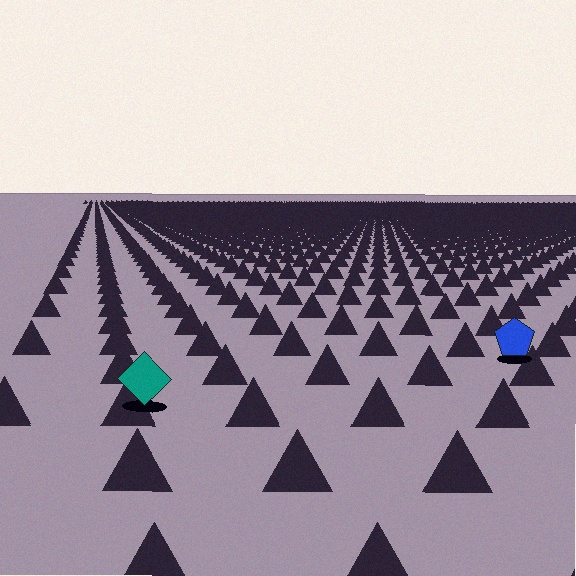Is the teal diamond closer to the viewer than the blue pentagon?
Yes. The teal diamond is closer — you can tell from the texture gradient: the ground texture is coarser near it.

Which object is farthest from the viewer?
The blue pentagon is farthest from the viewer. It appears smaller and the ground texture around it is denser.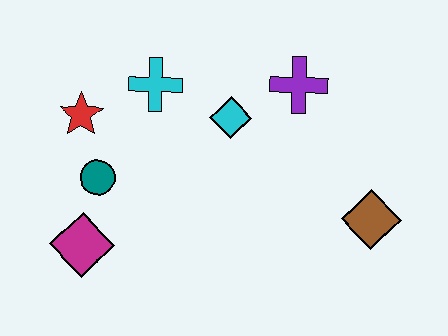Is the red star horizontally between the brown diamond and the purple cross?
No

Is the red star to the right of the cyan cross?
No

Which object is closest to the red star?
The teal circle is closest to the red star.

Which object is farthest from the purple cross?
The magenta diamond is farthest from the purple cross.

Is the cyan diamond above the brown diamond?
Yes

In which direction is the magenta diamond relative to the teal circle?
The magenta diamond is below the teal circle.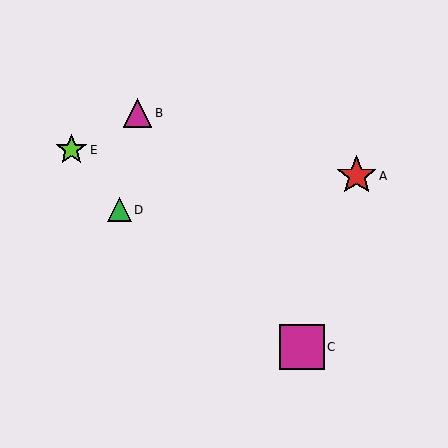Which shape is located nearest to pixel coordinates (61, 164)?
The lime star (labeled E) at (71, 150) is nearest to that location.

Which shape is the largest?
The magenta square (labeled C) is the largest.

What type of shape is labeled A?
Shape A is a red star.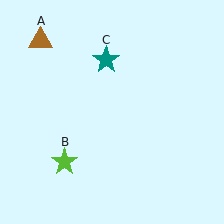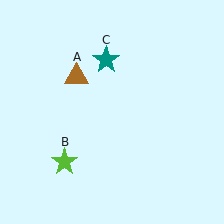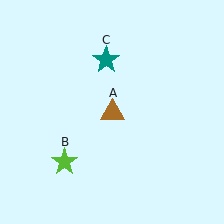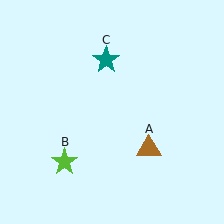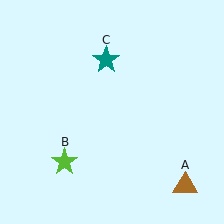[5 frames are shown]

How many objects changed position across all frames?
1 object changed position: brown triangle (object A).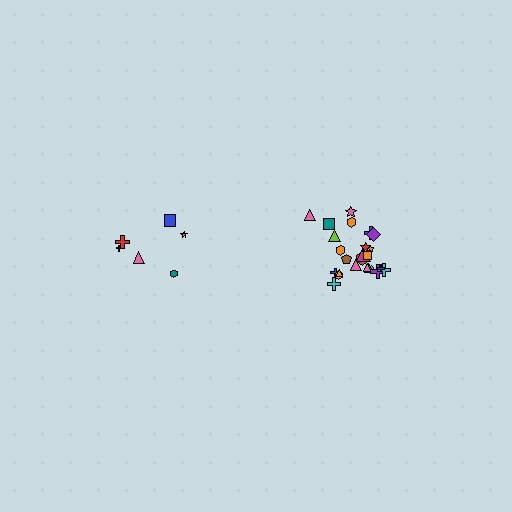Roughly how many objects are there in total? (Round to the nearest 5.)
Roughly 30 objects in total.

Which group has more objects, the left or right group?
The right group.